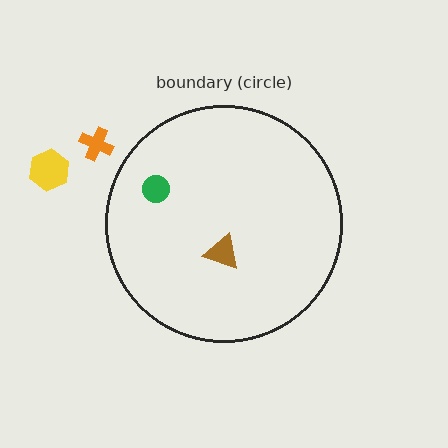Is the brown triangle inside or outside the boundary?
Inside.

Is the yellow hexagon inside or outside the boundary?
Outside.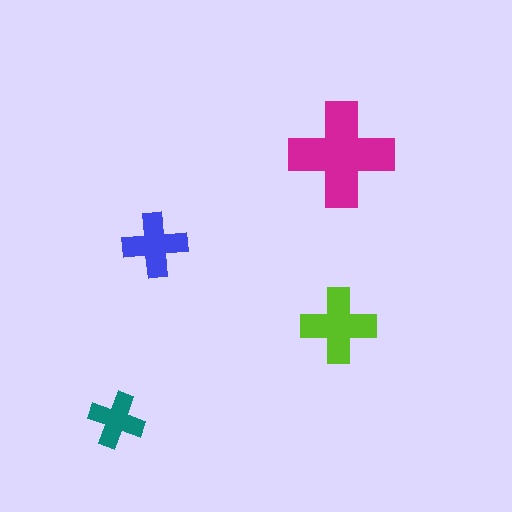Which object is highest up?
The magenta cross is topmost.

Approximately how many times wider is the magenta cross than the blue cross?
About 1.5 times wider.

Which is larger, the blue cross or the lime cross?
The lime one.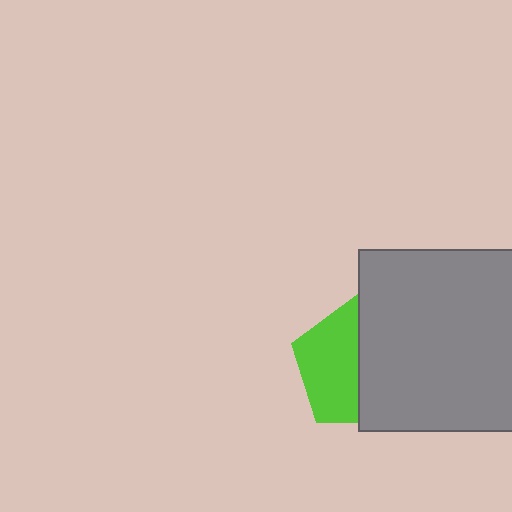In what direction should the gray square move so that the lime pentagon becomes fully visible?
The gray square should move right. That is the shortest direction to clear the overlap and leave the lime pentagon fully visible.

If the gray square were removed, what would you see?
You would see the complete lime pentagon.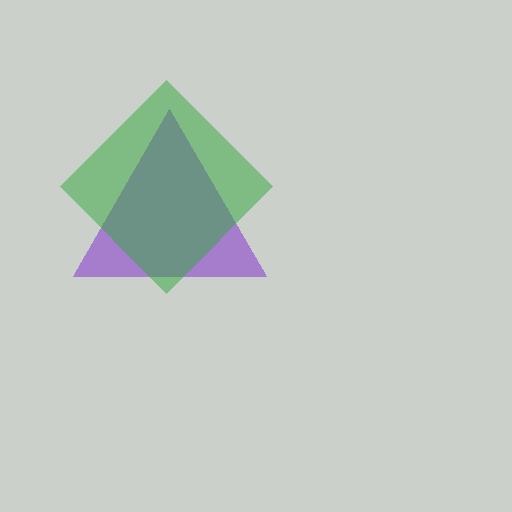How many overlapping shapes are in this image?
There are 2 overlapping shapes in the image.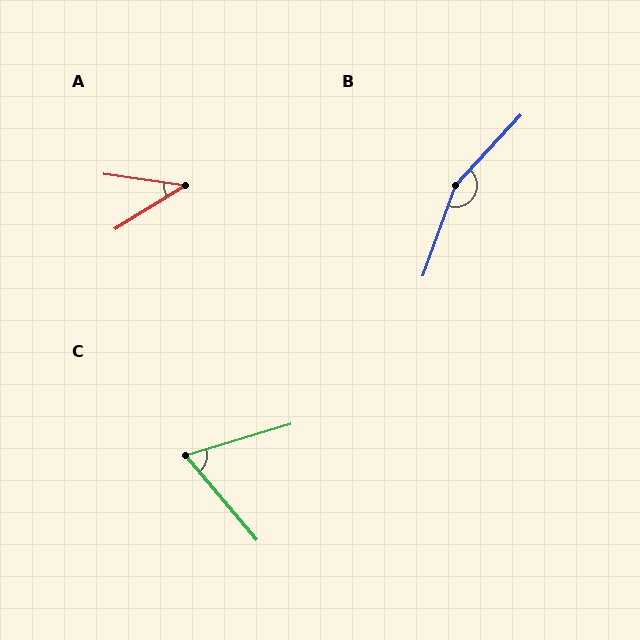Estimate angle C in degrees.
Approximately 66 degrees.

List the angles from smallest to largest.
A (40°), C (66°), B (157°).